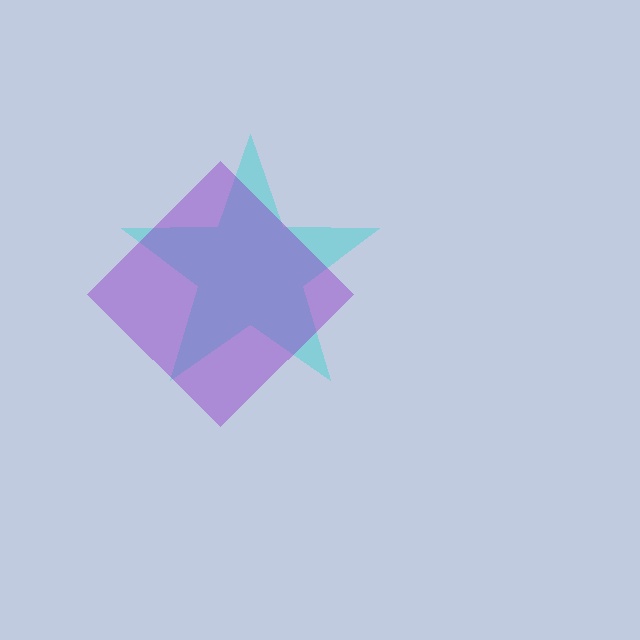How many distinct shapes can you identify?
There are 2 distinct shapes: a cyan star, a purple diamond.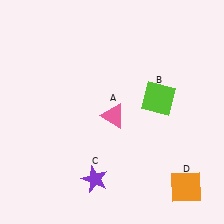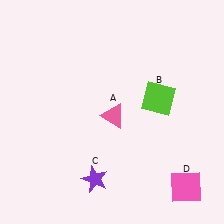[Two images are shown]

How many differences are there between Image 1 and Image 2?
There is 1 difference between the two images.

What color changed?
The square (D) changed from orange in Image 1 to pink in Image 2.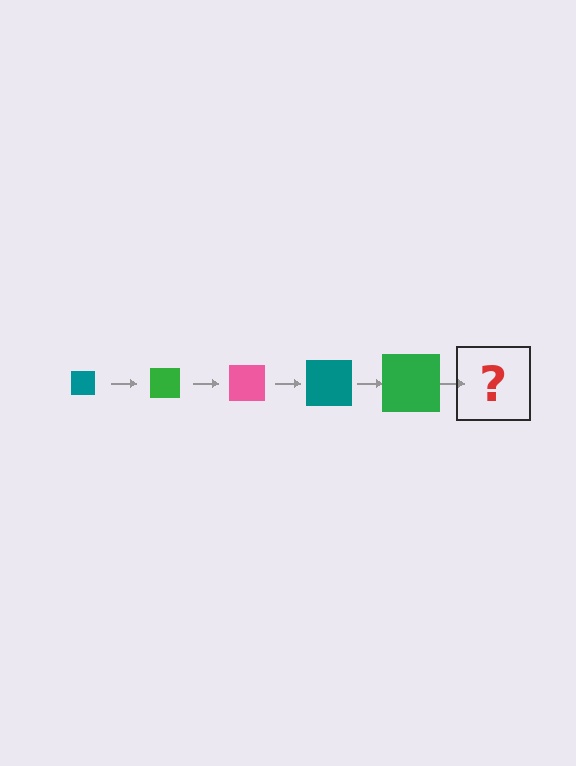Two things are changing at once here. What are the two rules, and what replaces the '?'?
The two rules are that the square grows larger each step and the color cycles through teal, green, and pink. The '?' should be a pink square, larger than the previous one.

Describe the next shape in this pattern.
It should be a pink square, larger than the previous one.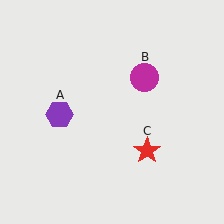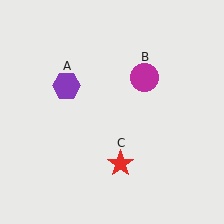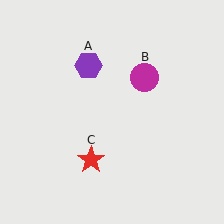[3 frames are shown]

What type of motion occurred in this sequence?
The purple hexagon (object A), red star (object C) rotated clockwise around the center of the scene.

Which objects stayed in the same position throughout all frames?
Magenta circle (object B) remained stationary.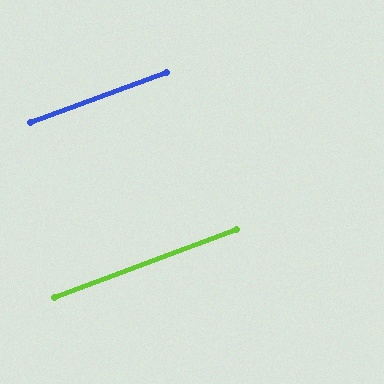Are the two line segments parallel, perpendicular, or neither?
Parallel — their directions differ by only 0.3°.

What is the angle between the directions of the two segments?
Approximately 0 degrees.